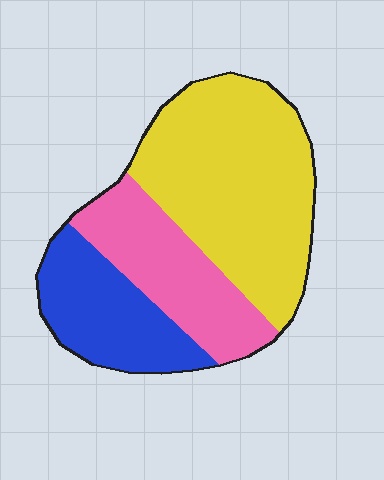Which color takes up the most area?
Yellow, at roughly 50%.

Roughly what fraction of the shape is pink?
Pink covers about 25% of the shape.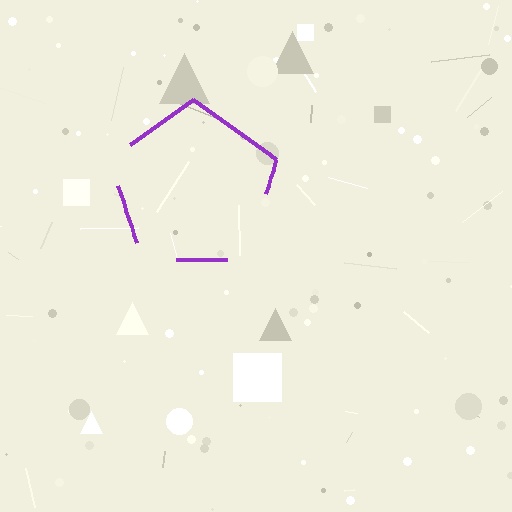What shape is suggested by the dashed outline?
The dashed outline suggests a pentagon.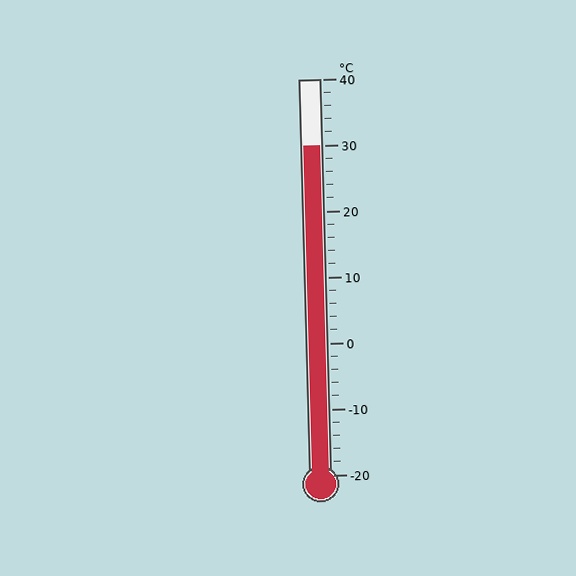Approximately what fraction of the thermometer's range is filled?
The thermometer is filled to approximately 85% of its range.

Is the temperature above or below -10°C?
The temperature is above -10°C.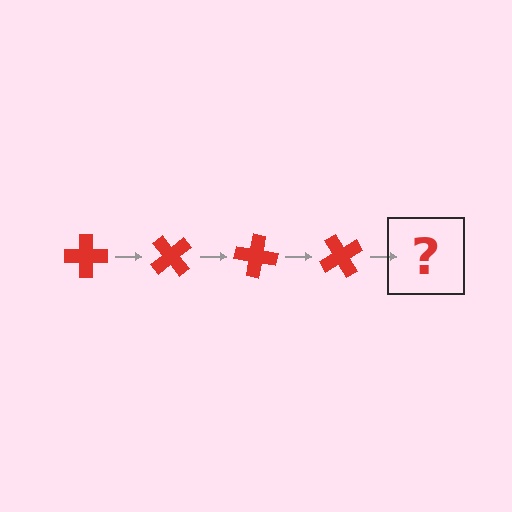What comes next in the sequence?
The next element should be a red cross rotated 200 degrees.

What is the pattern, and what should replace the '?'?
The pattern is that the cross rotates 50 degrees each step. The '?' should be a red cross rotated 200 degrees.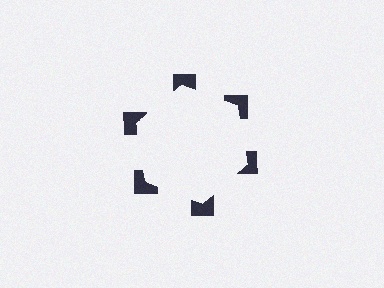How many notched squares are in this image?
There are 6 — one at each vertex of the illusory hexagon.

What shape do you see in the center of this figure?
An illusory hexagon — its edges are inferred from the aligned wedge cuts in the notched squares, not physically drawn.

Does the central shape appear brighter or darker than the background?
It typically appears slightly brighter than the background, even though no actual brightness change is drawn.